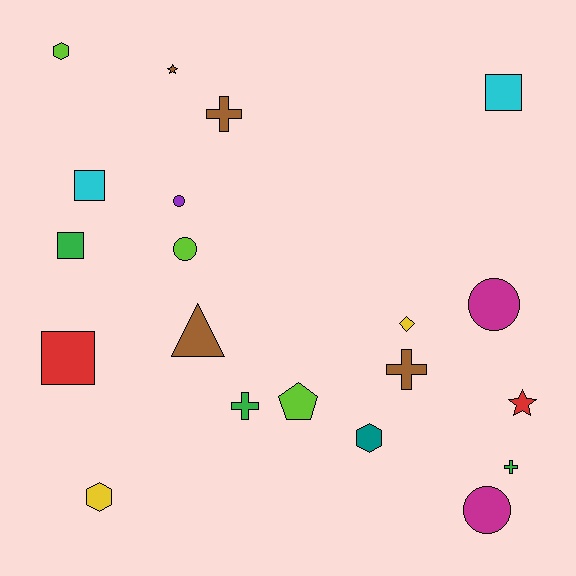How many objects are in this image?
There are 20 objects.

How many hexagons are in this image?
There are 3 hexagons.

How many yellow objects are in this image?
There are 2 yellow objects.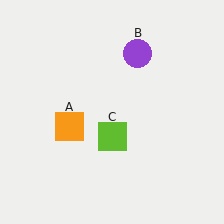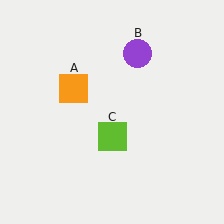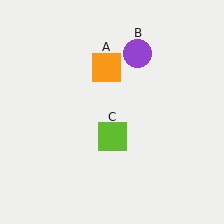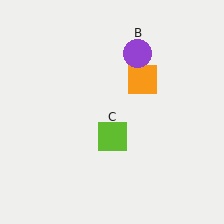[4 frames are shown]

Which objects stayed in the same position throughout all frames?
Purple circle (object B) and lime square (object C) remained stationary.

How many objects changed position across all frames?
1 object changed position: orange square (object A).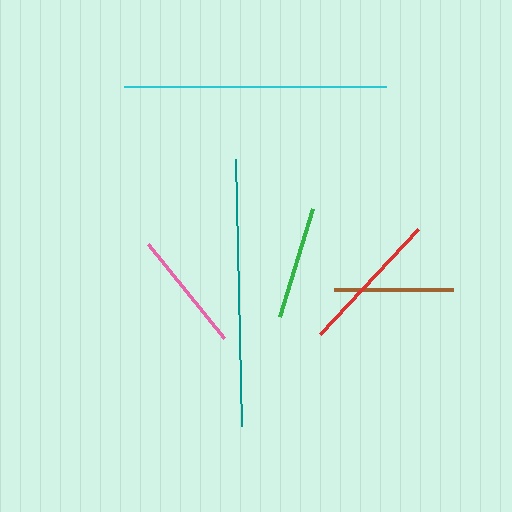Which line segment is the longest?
The teal line is the longest at approximately 268 pixels.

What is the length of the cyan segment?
The cyan segment is approximately 263 pixels long.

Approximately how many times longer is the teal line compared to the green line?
The teal line is approximately 2.4 times the length of the green line.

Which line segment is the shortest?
The green line is the shortest at approximately 114 pixels.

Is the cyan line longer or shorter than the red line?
The cyan line is longer than the red line.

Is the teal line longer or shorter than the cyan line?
The teal line is longer than the cyan line.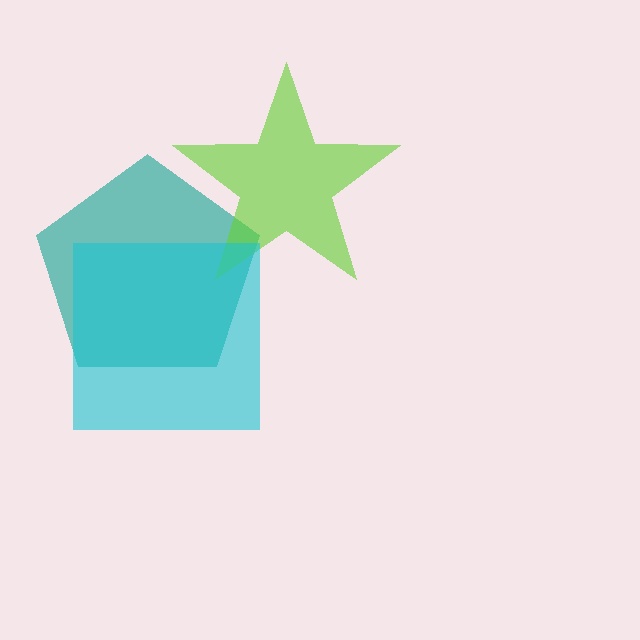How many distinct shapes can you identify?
There are 3 distinct shapes: a teal pentagon, a lime star, a cyan square.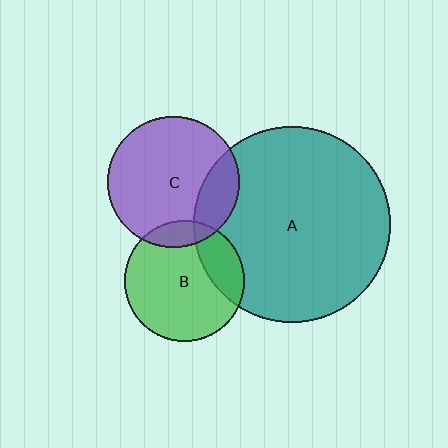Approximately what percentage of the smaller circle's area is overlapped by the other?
Approximately 20%.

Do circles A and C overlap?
Yes.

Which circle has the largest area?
Circle A (teal).